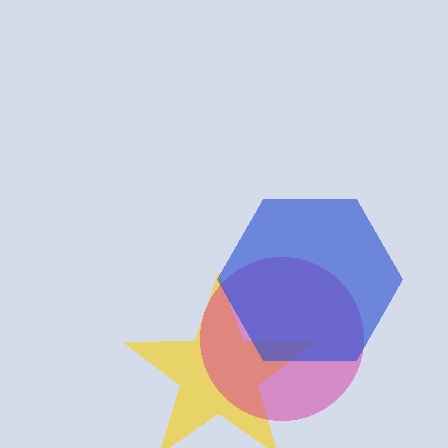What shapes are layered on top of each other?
The layered shapes are: a yellow star, a magenta circle, a blue hexagon.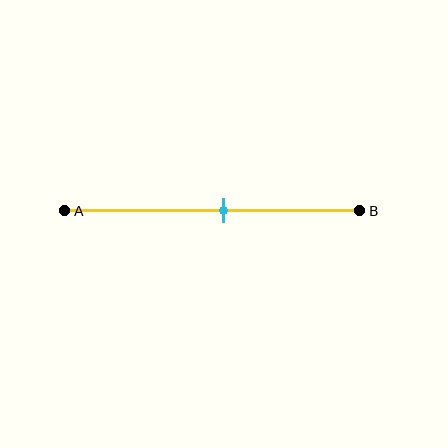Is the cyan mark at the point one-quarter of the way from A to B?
No, the mark is at about 55% from A, not at the 25% one-quarter point.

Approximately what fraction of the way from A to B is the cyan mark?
The cyan mark is approximately 55% of the way from A to B.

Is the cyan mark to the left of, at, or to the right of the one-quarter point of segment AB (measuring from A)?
The cyan mark is to the right of the one-quarter point of segment AB.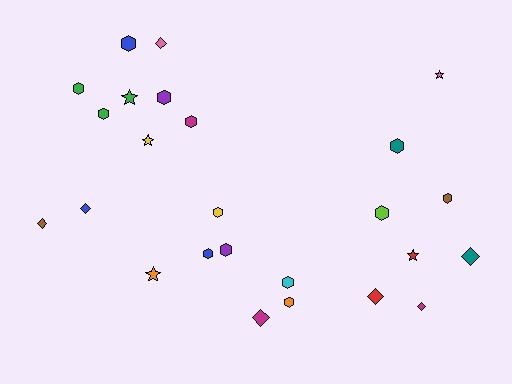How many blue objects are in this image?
There are 3 blue objects.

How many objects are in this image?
There are 25 objects.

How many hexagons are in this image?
There are 13 hexagons.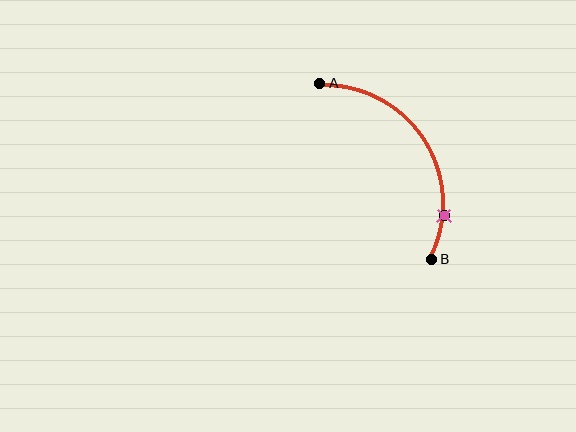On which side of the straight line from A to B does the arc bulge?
The arc bulges to the right of the straight line connecting A and B.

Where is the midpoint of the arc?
The arc midpoint is the point on the curve farthest from the straight line joining A and B. It sits to the right of that line.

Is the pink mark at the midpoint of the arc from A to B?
No. The pink mark lies on the arc but is closer to endpoint B. The arc midpoint would be at the point on the curve equidistant along the arc from both A and B.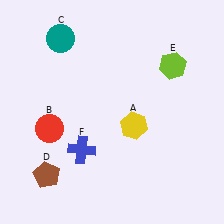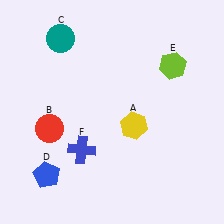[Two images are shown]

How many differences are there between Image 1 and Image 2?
There is 1 difference between the two images.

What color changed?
The pentagon (D) changed from brown in Image 1 to blue in Image 2.